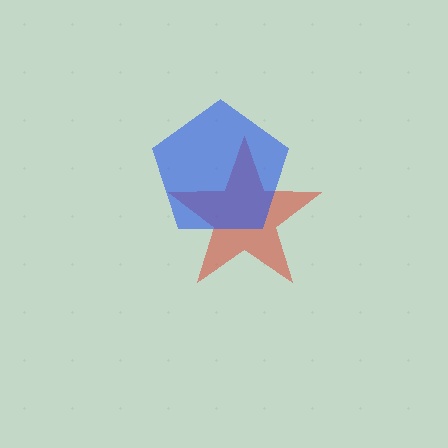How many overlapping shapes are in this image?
There are 2 overlapping shapes in the image.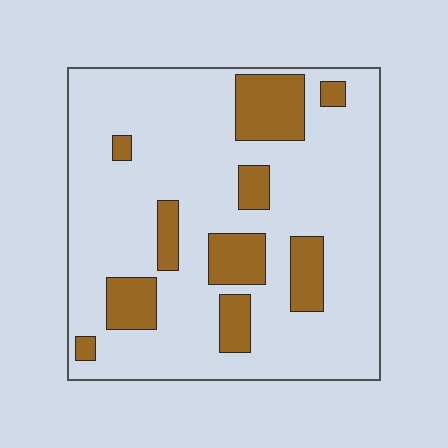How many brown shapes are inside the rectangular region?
10.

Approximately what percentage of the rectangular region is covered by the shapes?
Approximately 20%.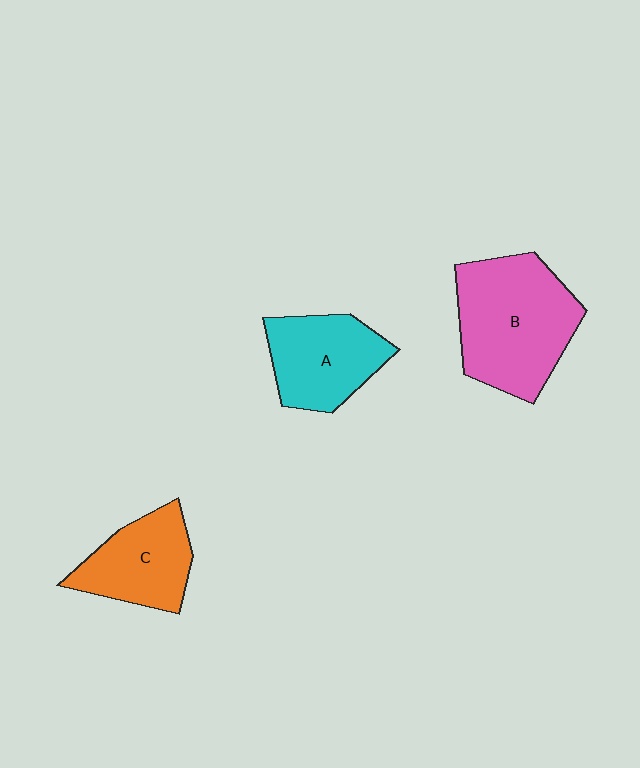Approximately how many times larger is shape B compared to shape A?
Approximately 1.5 times.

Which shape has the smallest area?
Shape C (orange).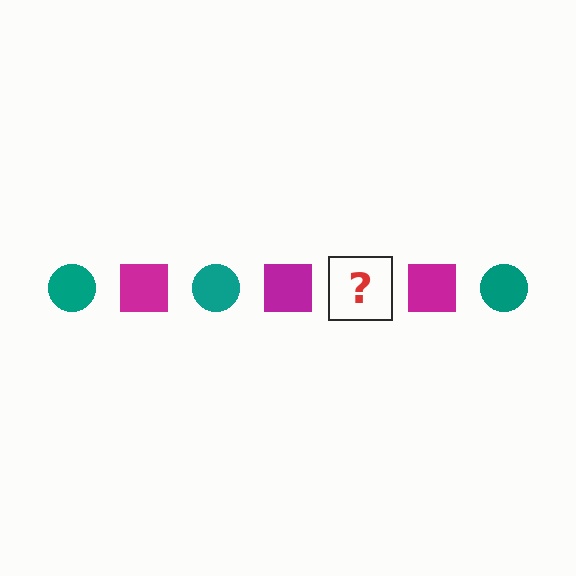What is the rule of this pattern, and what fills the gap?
The rule is that the pattern alternates between teal circle and magenta square. The gap should be filled with a teal circle.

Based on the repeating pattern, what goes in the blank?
The blank should be a teal circle.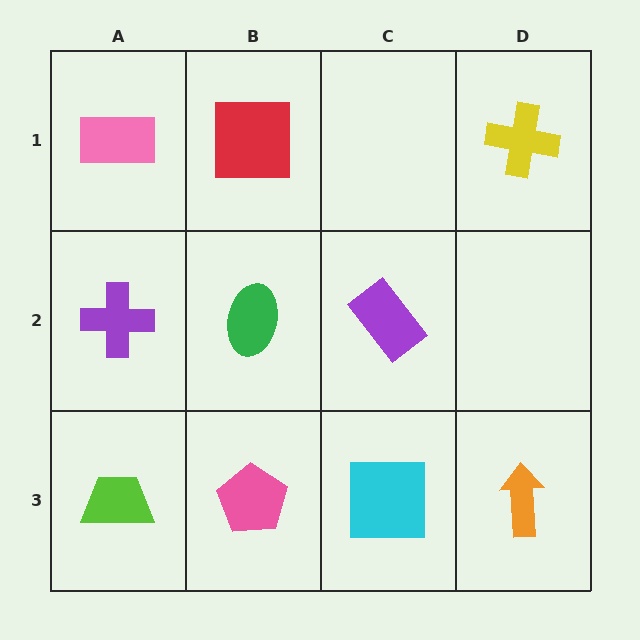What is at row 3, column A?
A lime trapezoid.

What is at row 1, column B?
A red square.